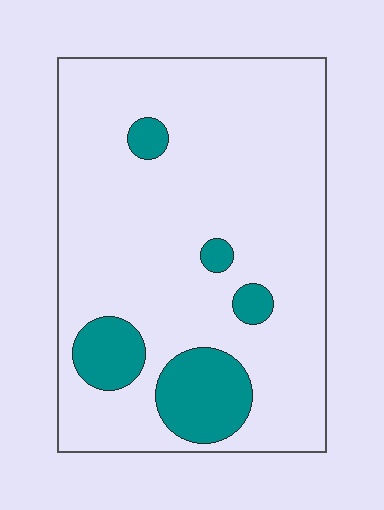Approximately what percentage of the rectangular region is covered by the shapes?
Approximately 15%.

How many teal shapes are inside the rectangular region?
5.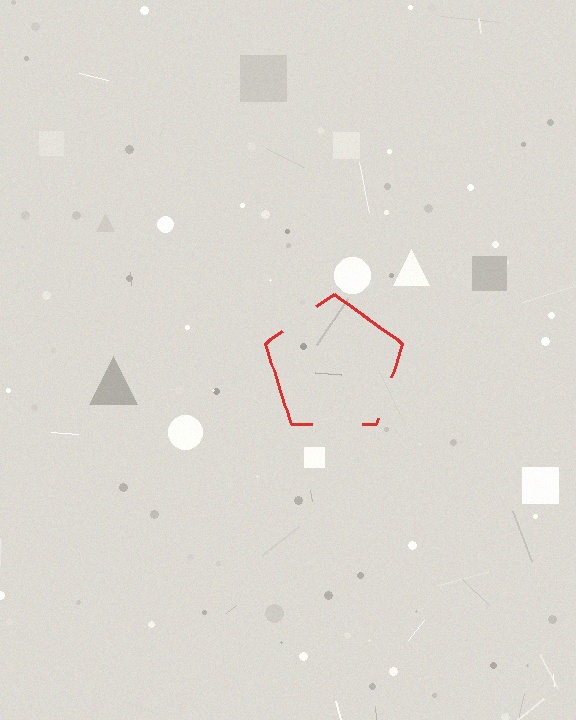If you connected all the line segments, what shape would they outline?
They would outline a pentagon.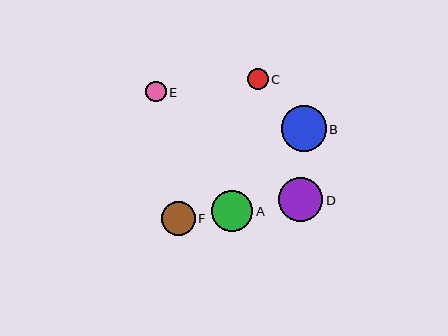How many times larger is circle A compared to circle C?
Circle A is approximately 2.0 times the size of circle C.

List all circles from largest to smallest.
From largest to smallest: B, D, A, F, C, E.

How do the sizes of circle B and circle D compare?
Circle B and circle D are approximately the same size.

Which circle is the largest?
Circle B is the largest with a size of approximately 45 pixels.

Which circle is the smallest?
Circle E is the smallest with a size of approximately 21 pixels.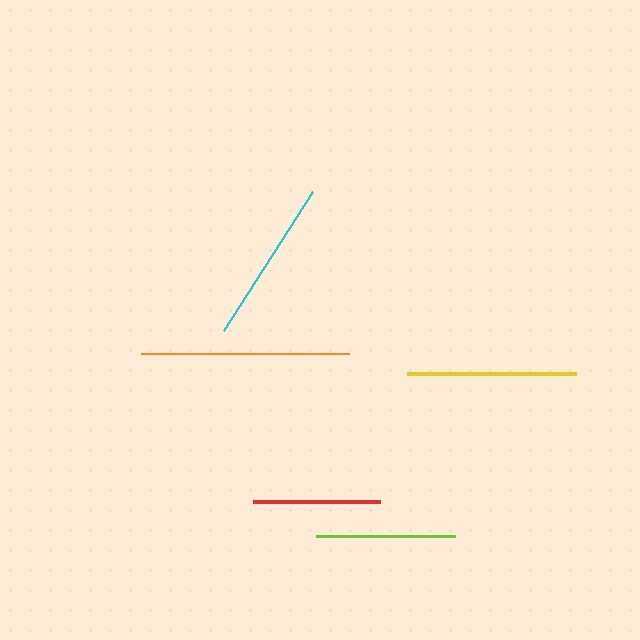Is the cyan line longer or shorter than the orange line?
The orange line is longer than the cyan line.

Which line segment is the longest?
The orange line is the longest at approximately 208 pixels.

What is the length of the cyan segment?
The cyan segment is approximately 165 pixels long.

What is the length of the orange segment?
The orange segment is approximately 208 pixels long.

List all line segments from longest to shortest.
From longest to shortest: orange, yellow, cyan, lime, red.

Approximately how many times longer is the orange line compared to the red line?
The orange line is approximately 1.6 times the length of the red line.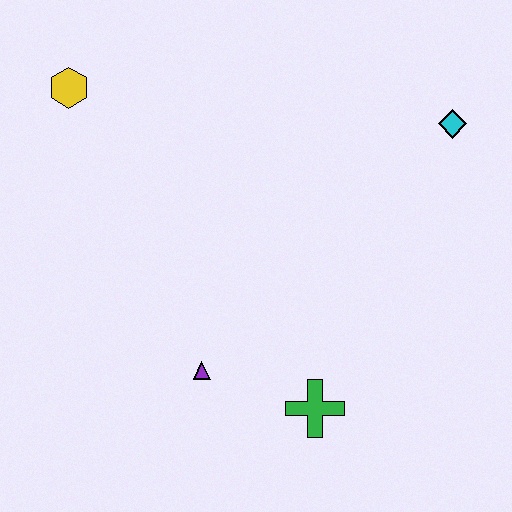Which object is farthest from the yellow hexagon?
The green cross is farthest from the yellow hexagon.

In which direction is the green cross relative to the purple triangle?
The green cross is to the right of the purple triangle.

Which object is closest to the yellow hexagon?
The purple triangle is closest to the yellow hexagon.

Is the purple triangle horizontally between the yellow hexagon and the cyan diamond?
Yes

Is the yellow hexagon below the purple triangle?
No